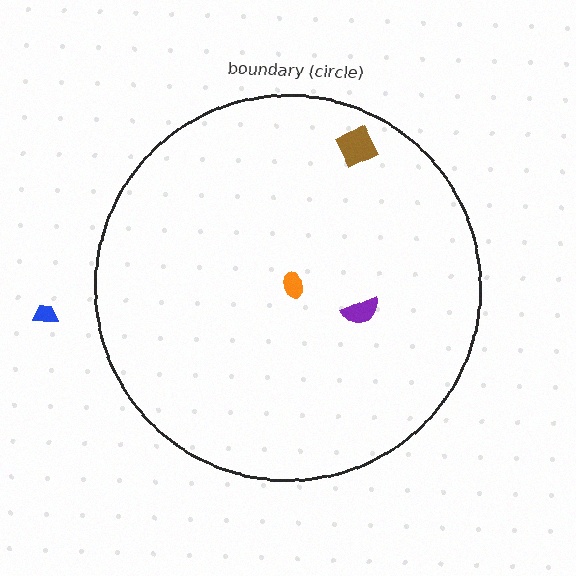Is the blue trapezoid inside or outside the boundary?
Outside.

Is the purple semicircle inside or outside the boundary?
Inside.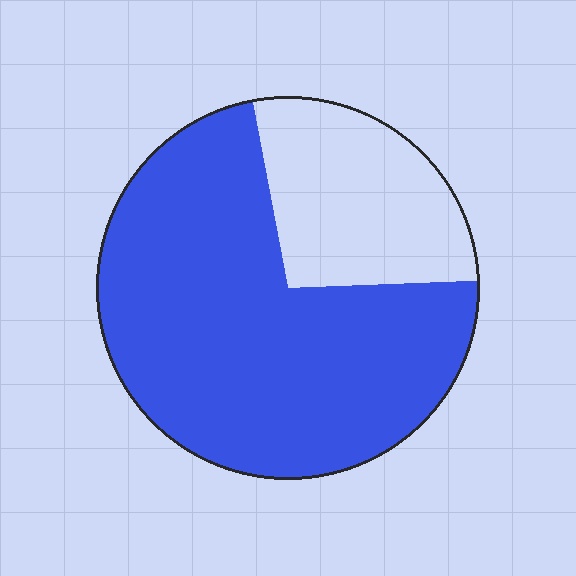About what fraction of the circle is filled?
About three quarters (3/4).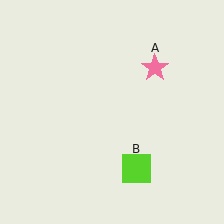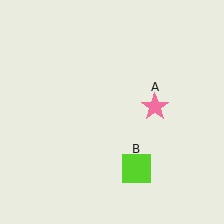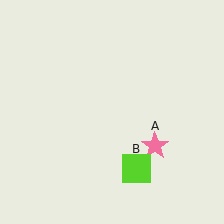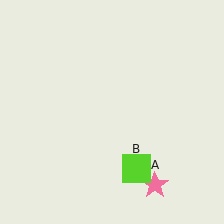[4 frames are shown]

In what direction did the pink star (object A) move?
The pink star (object A) moved down.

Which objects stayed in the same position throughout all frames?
Lime square (object B) remained stationary.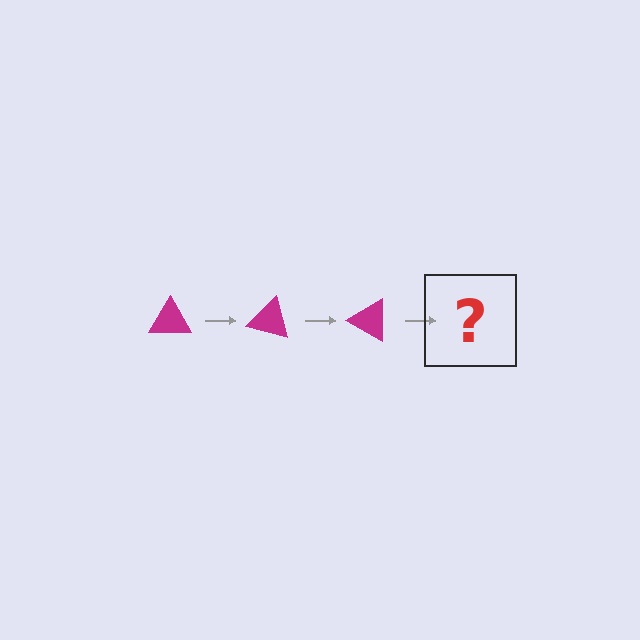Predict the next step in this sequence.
The next step is a magenta triangle rotated 45 degrees.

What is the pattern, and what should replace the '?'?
The pattern is that the triangle rotates 15 degrees each step. The '?' should be a magenta triangle rotated 45 degrees.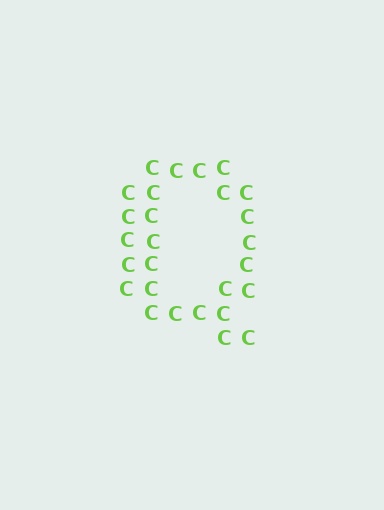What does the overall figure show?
The overall figure shows the letter Q.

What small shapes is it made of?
It is made of small letter C's.